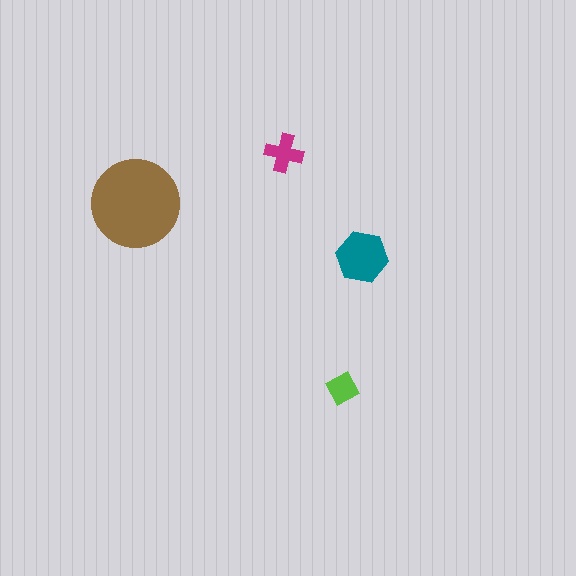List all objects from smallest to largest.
The lime diamond, the magenta cross, the teal hexagon, the brown circle.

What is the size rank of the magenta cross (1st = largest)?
3rd.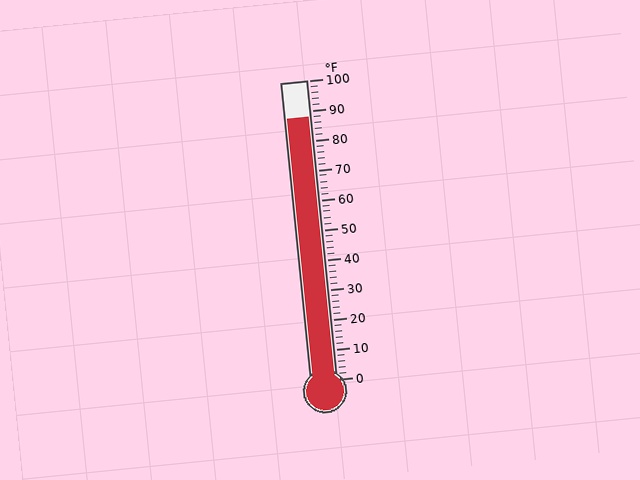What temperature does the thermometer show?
The thermometer shows approximately 88°F.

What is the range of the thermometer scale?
The thermometer scale ranges from 0°F to 100°F.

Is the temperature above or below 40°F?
The temperature is above 40°F.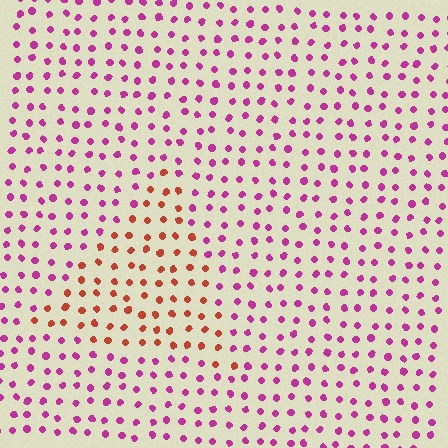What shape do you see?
I see a triangle.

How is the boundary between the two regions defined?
The boundary is defined purely by a slight shift in hue (about 53 degrees). Spacing, size, and orientation are identical on both sides.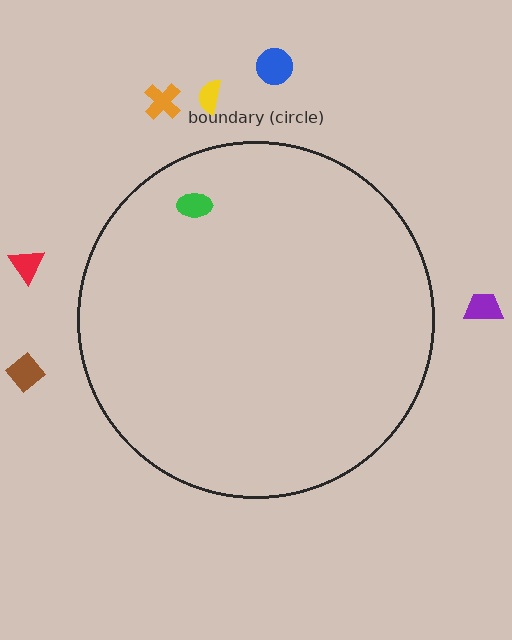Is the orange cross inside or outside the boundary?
Outside.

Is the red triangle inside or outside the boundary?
Outside.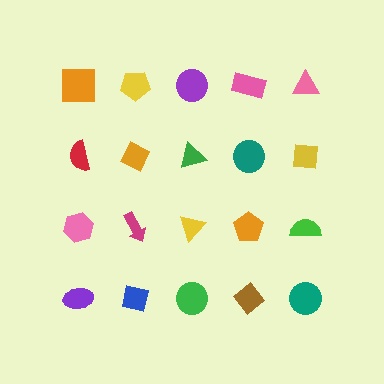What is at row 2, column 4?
A teal circle.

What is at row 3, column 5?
A green semicircle.